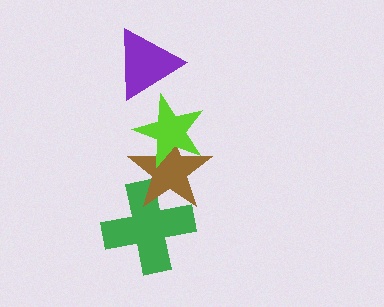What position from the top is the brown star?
The brown star is 3rd from the top.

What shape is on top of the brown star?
The lime star is on top of the brown star.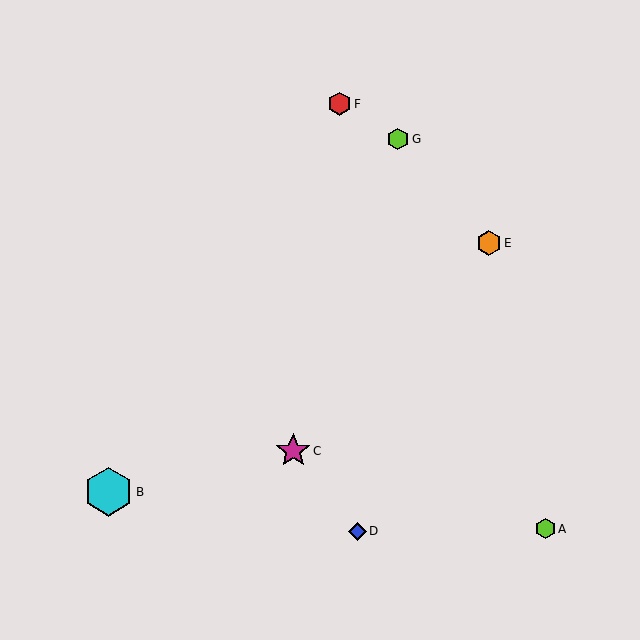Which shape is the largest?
The cyan hexagon (labeled B) is the largest.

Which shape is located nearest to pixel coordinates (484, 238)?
The orange hexagon (labeled E) at (489, 243) is nearest to that location.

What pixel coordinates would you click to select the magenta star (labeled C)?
Click at (293, 451) to select the magenta star C.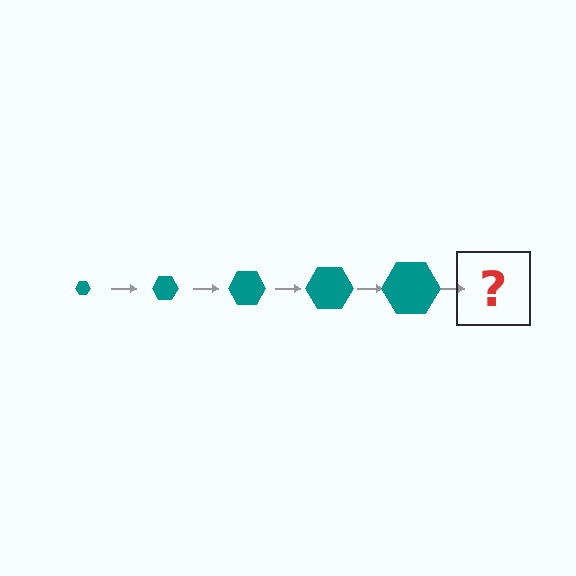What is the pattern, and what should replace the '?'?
The pattern is that the hexagon gets progressively larger each step. The '?' should be a teal hexagon, larger than the previous one.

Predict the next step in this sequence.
The next step is a teal hexagon, larger than the previous one.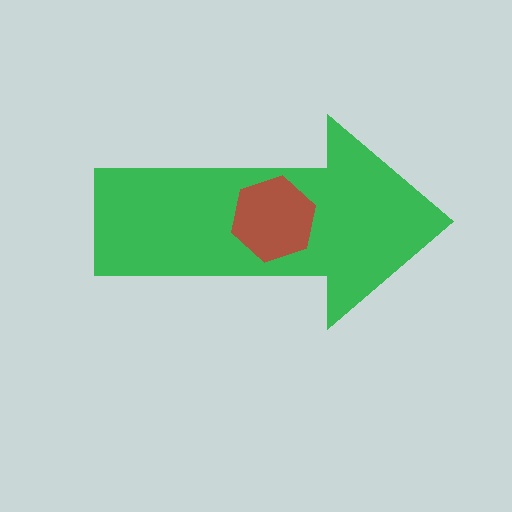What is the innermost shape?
The brown hexagon.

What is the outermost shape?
The green arrow.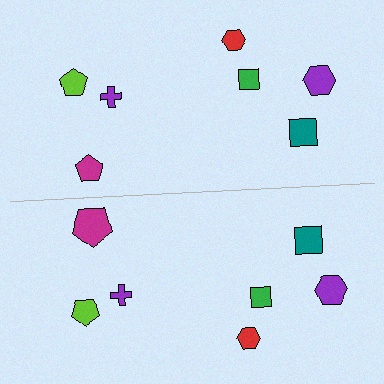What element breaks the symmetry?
The magenta pentagon on the bottom side has a different size than its mirror counterpart.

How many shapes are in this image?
There are 14 shapes in this image.